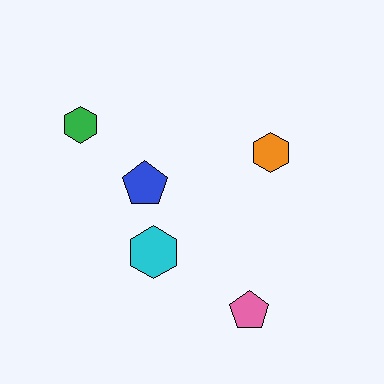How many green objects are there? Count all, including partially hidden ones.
There is 1 green object.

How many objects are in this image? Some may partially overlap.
There are 5 objects.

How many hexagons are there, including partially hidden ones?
There are 3 hexagons.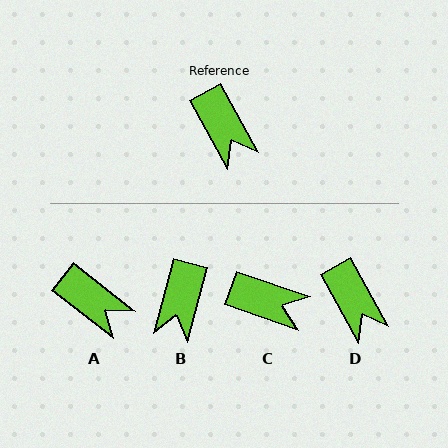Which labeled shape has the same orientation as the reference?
D.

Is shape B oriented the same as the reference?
No, it is off by about 45 degrees.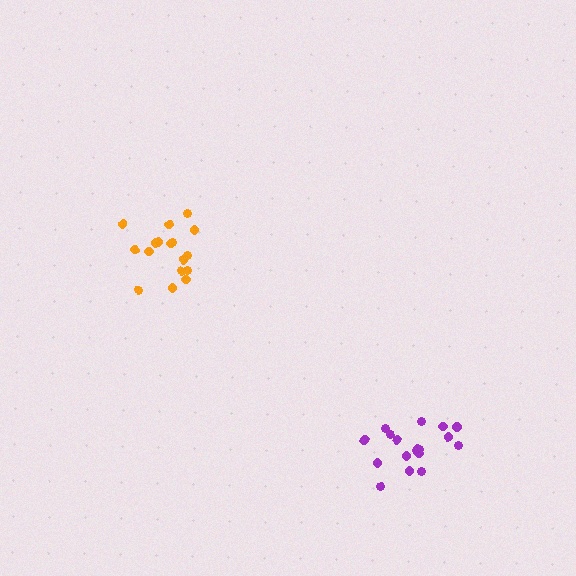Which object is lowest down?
The purple cluster is bottommost.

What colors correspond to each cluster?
The clusters are colored: purple, orange.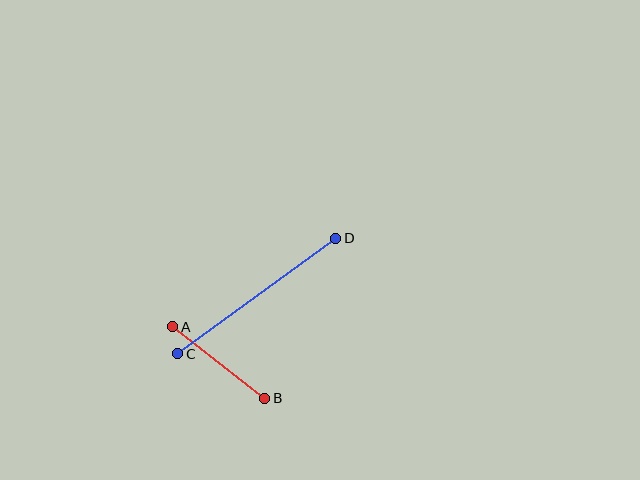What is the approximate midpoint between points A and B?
The midpoint is at approximately (219, 362) pixels.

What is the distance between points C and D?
The distance is approximately 196 pixels.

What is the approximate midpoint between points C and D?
The midpoint is at approximately (257, 296) pixels.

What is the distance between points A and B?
The distance is approximately 117 pixels.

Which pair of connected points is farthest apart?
Points C and D are farthest apart.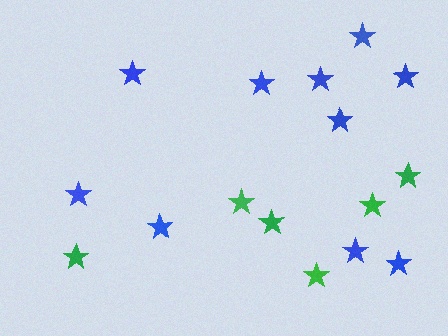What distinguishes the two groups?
There are 2 groups: one group of blue stars (10) and one group of green stars (6).